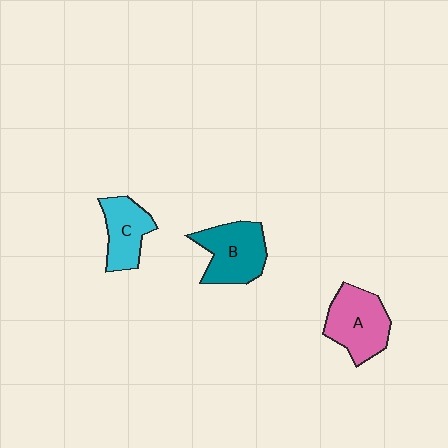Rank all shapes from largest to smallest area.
From largest to smallest: A (pink), B (teal), C (cyan).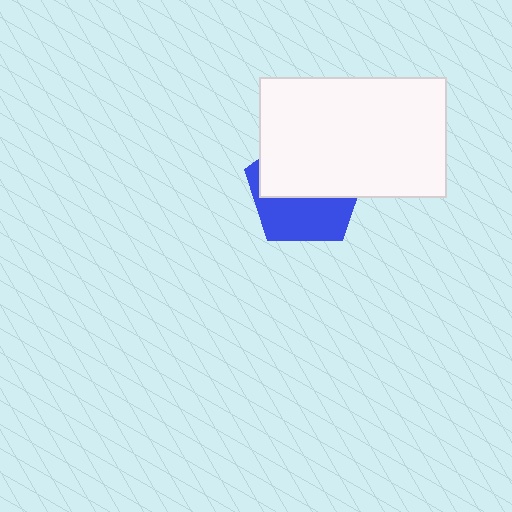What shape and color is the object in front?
The object in front is a white rectangle.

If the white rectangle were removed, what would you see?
You would see the complete blue pentagon.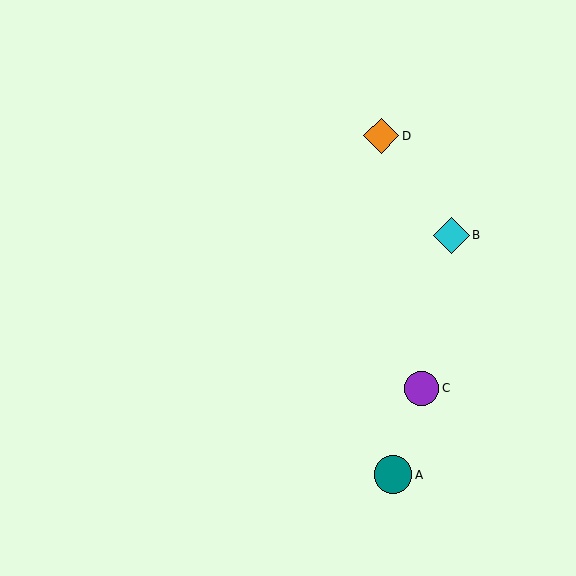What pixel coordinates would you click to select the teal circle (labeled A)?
Click at (393, 475) to select the teal circle A.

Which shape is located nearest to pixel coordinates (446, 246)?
The cyan diamond (labeled B) at (451, 235) is nearest to that location.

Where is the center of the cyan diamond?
The center of the cyan diamond is at (451, 235).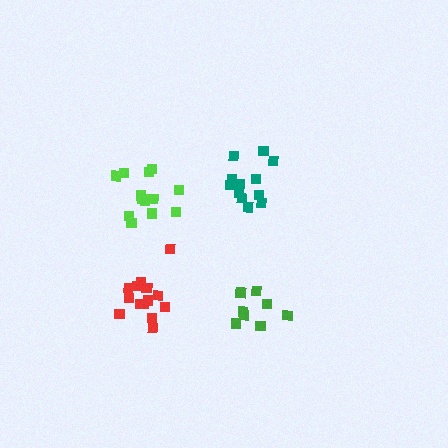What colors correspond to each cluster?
The clusters are colored: green, teal, lime, red.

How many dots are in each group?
Group 1: 8 dots, Group 2: 12 dots, Group 3: 13 dots, Group 4: 14 dots (47 total).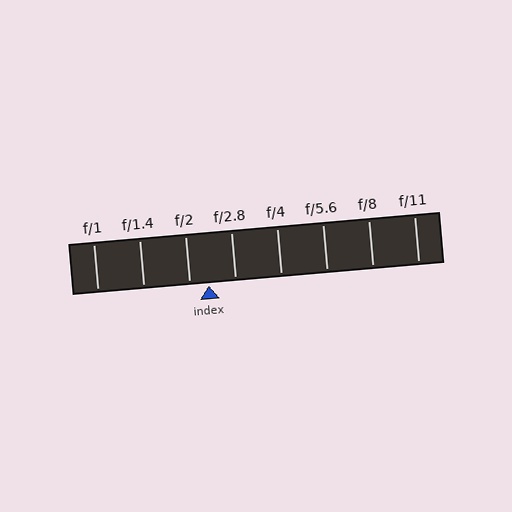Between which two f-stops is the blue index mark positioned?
The index mark is between f/2 and f/2.8.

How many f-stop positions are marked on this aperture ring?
There are 8 f-stop positions marked.